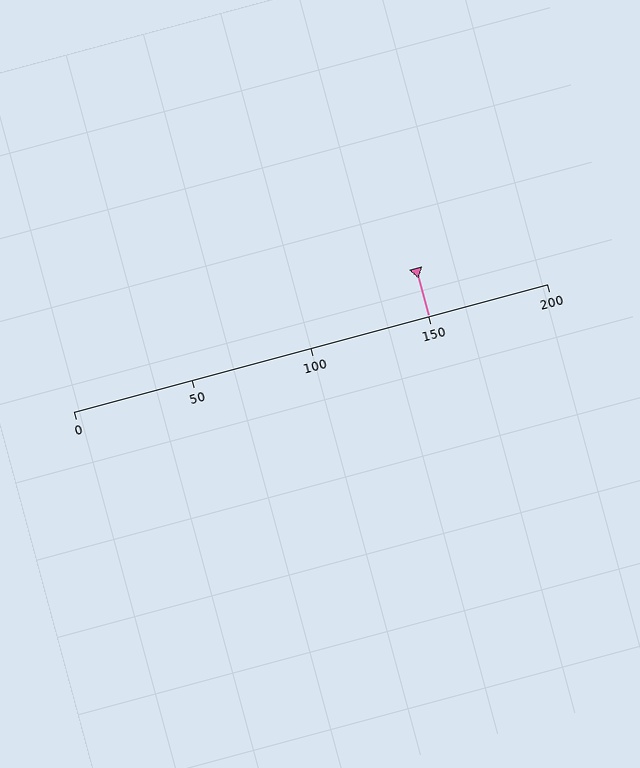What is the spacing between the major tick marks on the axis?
The major ticks are spaced 50 apart.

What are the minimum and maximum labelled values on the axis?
The axis runs from 0 to 200.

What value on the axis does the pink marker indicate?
The marker indicates approximately 150.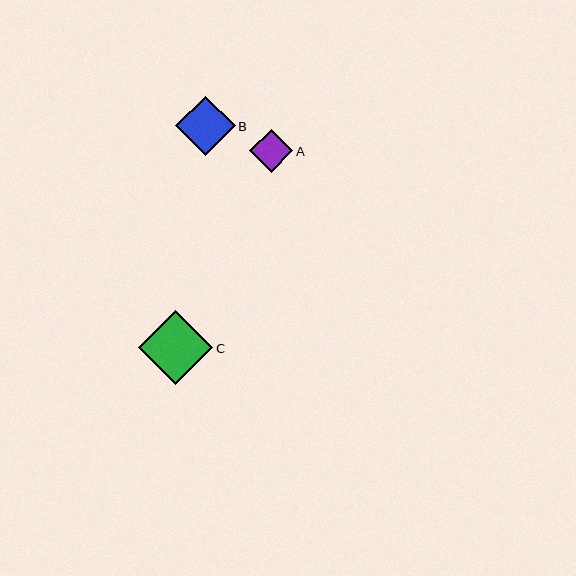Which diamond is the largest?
Diamond C is the largest with a size of approximately 74 pixels.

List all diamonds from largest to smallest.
From largest to smallest: C, B, A.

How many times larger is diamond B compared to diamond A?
Diamond B is approximately 1.4 times the size of diamond A.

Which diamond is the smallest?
Diamond A is the smallest with a size of approximately 43 pixels.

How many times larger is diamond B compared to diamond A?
Diamond B is approximately 1.4 times the size of diamond A.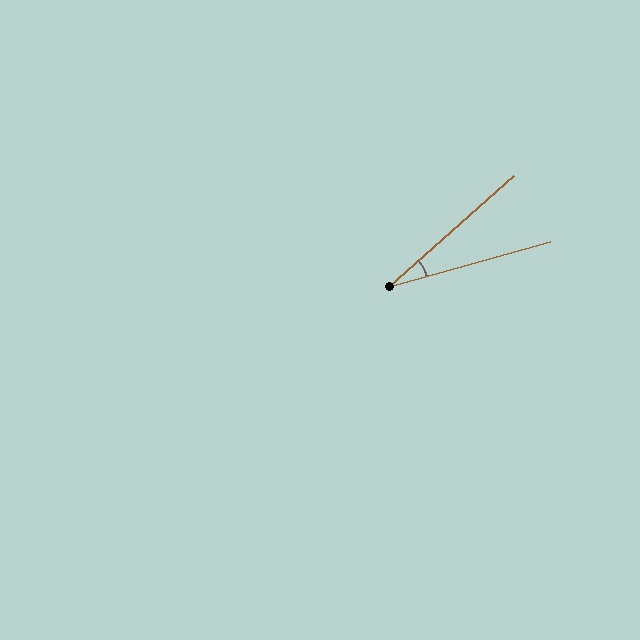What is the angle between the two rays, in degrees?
Approximately 26 degrees.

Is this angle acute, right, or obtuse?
It is acute.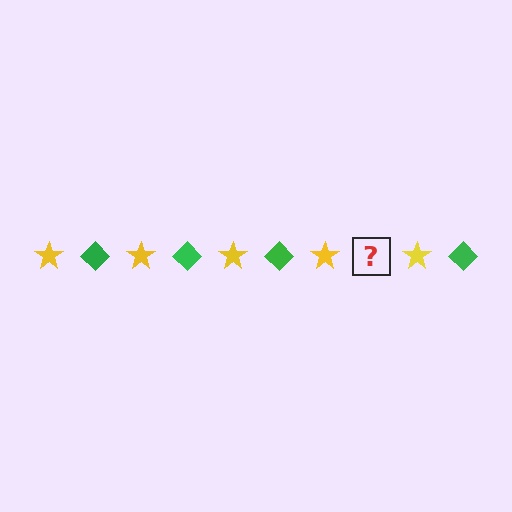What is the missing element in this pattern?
The missing element is a green diamond.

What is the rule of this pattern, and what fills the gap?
The rule is that the pattern alternates between yellow star and green diamond. The gap should be filled with a green diamond.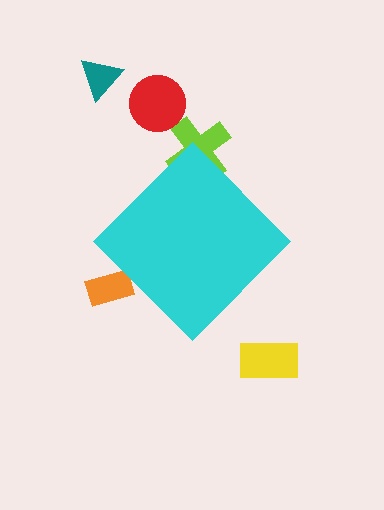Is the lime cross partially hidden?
Yes, the lime cross is partially hidden behind the cyan diamond.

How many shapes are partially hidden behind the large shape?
2 shapes are partially hidden.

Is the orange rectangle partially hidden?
Yes, the orange rectangle is partially hidden behind the cyan diamond.